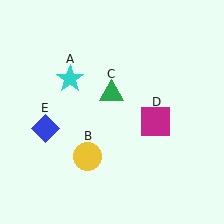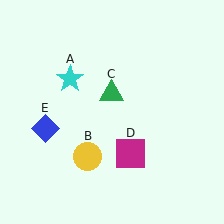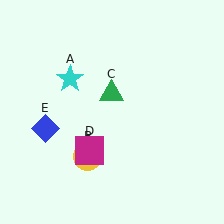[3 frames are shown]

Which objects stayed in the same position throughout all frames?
Cyan star (object A) and yellow circle (object B) and green triangle (object C) and blue diamond (object E) remained stationary.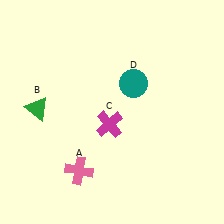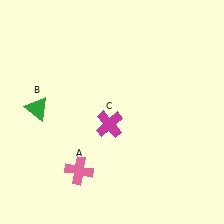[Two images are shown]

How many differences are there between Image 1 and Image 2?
There is 1 difference between the two images.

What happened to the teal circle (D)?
The teal circle (D) was removed in Image 2. It was in the top-right area of Image 1.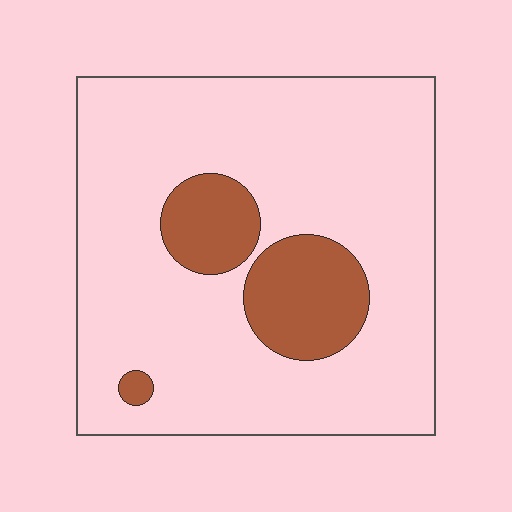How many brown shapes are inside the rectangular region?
3.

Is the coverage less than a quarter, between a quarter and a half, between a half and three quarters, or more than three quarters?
Less than a quarter.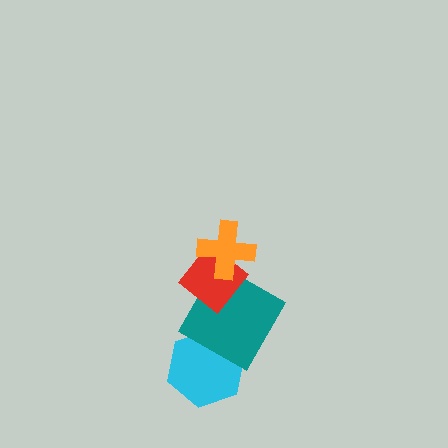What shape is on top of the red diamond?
The orange cross is on top of the red diamond.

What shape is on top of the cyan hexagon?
The teal square is on top of the cyan hexagon.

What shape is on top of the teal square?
The red diamond is on top of the teal square.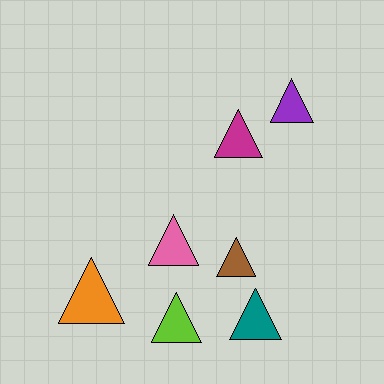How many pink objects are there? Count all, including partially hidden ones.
There is 1 pink object.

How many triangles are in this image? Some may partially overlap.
There are 7 triangles.